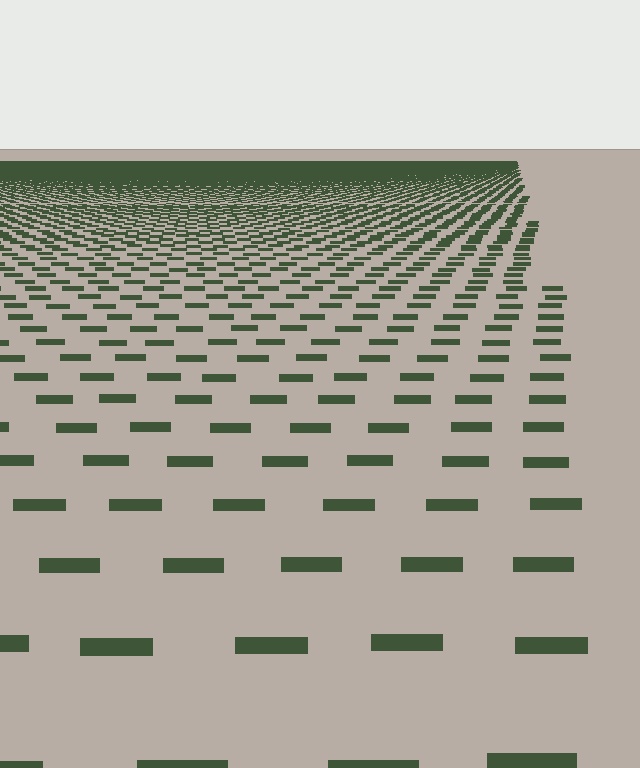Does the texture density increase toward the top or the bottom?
Density increases toward the top.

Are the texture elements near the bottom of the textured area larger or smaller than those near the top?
Larger. Near the bottom, elements are closer to the viewer and appear at a bigger on-screen size.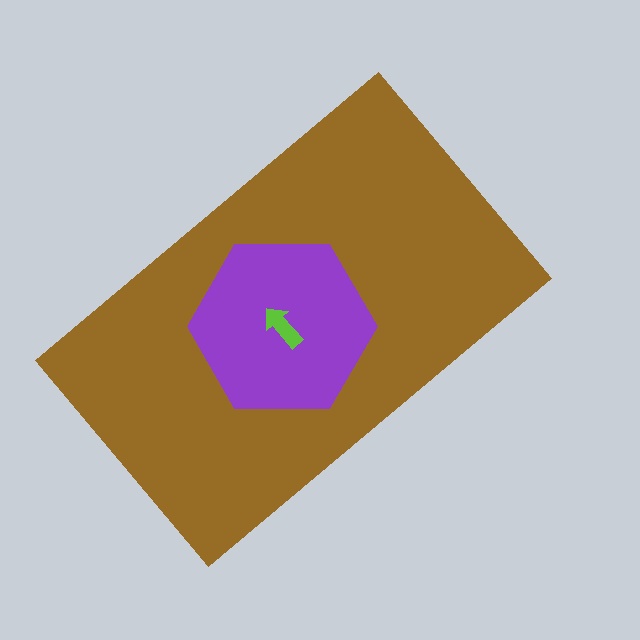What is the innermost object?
The lime arrow.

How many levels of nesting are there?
3.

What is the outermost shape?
The brown rectangle.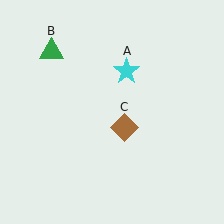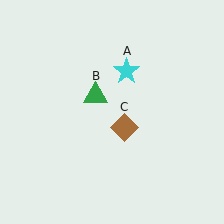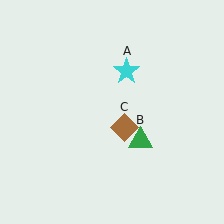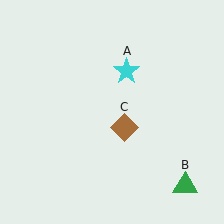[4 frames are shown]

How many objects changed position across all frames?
1 object changed position: green triangle (object B).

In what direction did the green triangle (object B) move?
The green triangle (object B) moved down and to the right.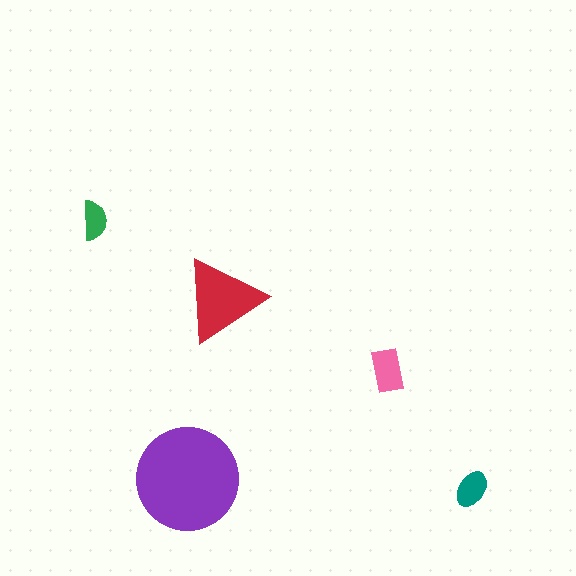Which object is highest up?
The green semicircle is topmost.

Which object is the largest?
The purple circle.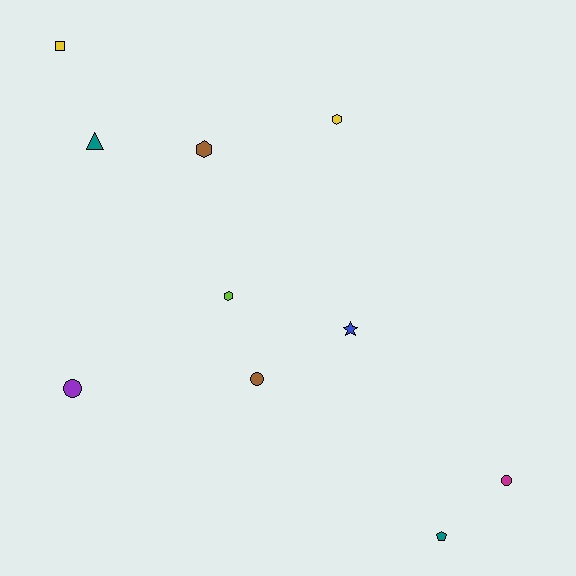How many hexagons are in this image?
There are 3 hexagons.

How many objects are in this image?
There are 10 objects.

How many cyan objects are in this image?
There are no cyan objects.